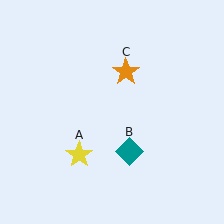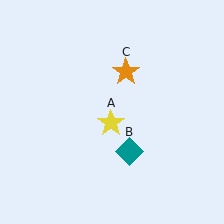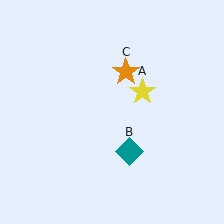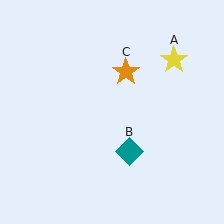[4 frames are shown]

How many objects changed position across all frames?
1 object changed position: yellow star (object A).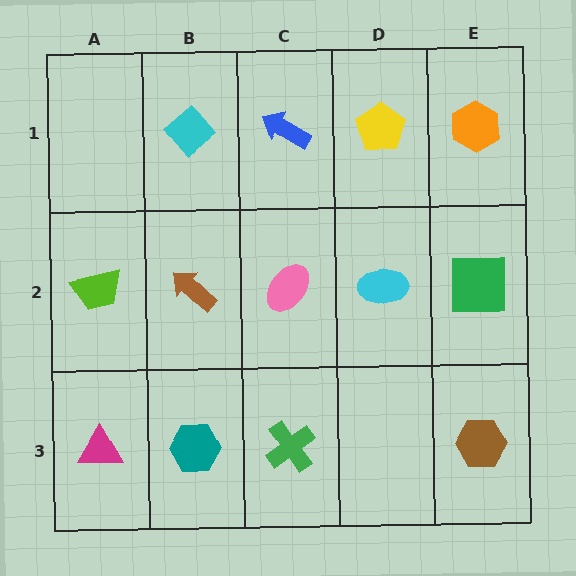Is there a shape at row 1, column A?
No, that cell is empty.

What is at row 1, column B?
A cyan diamond.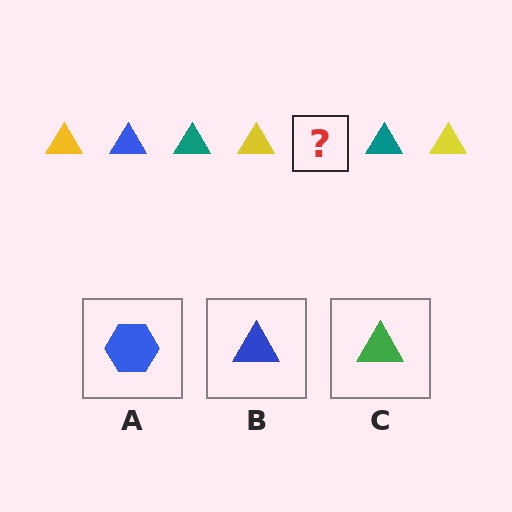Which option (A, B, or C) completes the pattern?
B.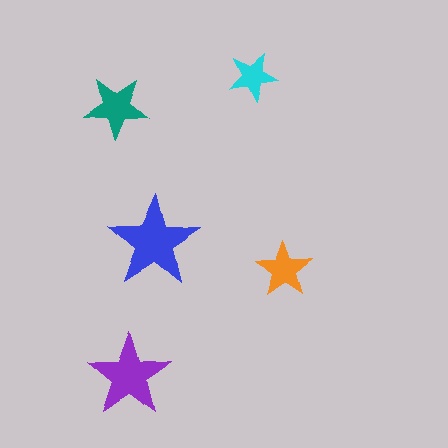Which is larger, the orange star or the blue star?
The blue one.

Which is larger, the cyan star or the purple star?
The purple one.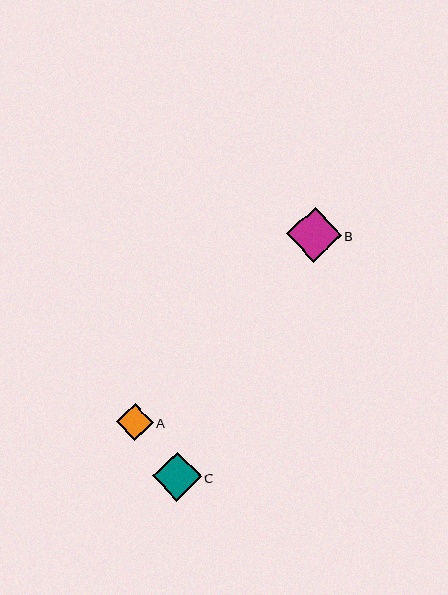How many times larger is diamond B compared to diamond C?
Diamond B is approximately 1.1 times the size of diamond C.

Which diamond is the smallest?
Diamond A is the smallest with a size of approximately 37 pixels.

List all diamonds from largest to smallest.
From largest to smallest: B, C, A.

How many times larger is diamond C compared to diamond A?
Diamond C is approximately 1.3 times the size of diamond A.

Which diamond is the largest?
Diamond B is the largest with a size of approximately 55 pixels.